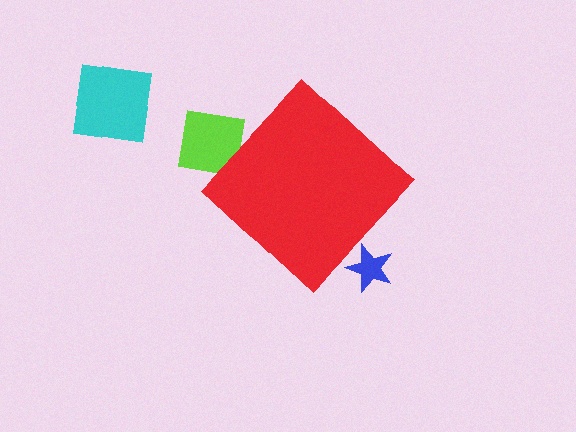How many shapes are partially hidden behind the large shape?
2 shapes are partially hidden.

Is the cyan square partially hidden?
No, the cyan square is fully visible.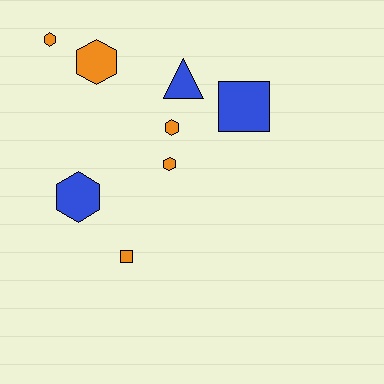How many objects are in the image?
There are 8 objects.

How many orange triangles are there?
There are no orange triangles.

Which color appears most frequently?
Orange, with 5 objects.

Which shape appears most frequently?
Hexagon, with 5 objects.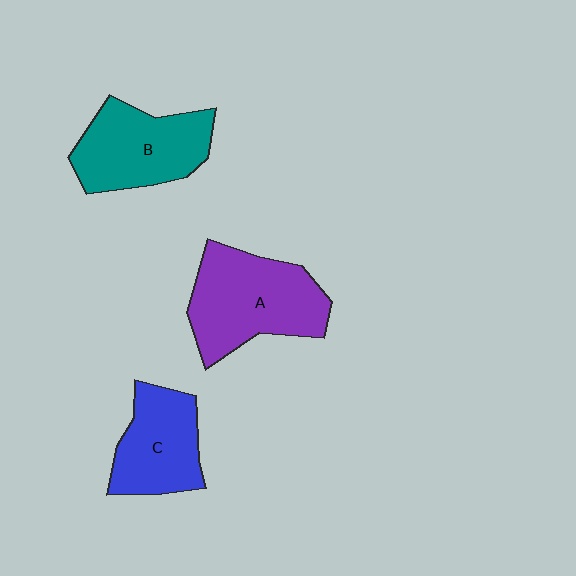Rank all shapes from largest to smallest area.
From largest to smallest: A (purple), B (teal), C (blue).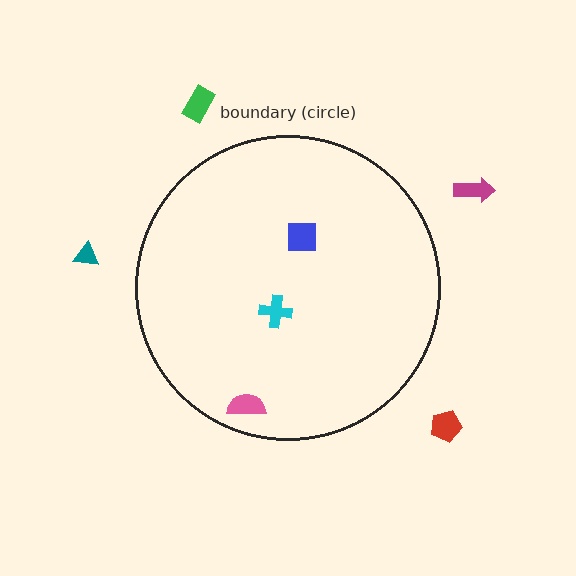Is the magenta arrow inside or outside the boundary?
Outside.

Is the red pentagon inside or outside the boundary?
Outside.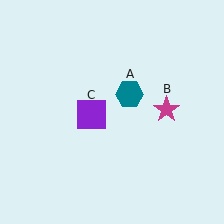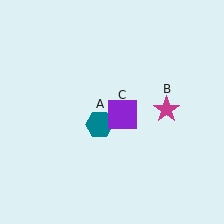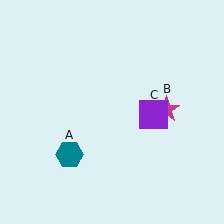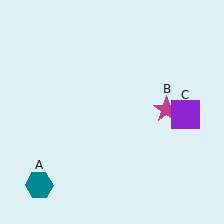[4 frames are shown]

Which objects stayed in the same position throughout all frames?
Magenta star (object B) remained stationary.